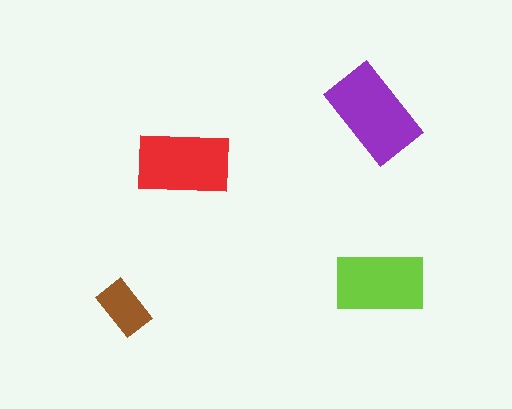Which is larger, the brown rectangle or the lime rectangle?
The lime one.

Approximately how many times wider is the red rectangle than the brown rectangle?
About 1.5 times wider.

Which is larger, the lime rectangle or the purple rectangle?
The purple one.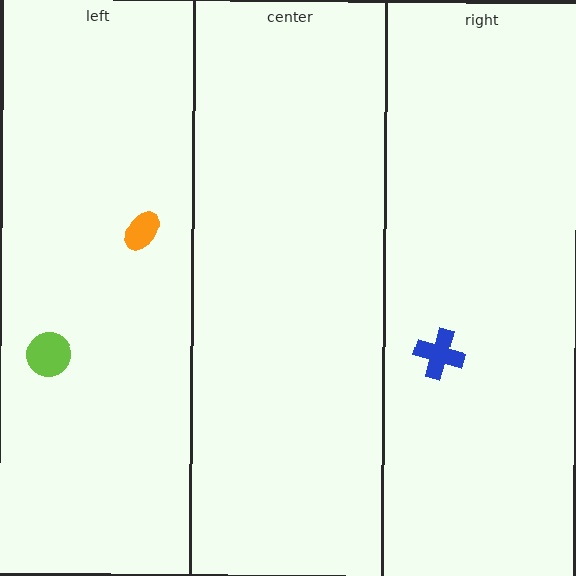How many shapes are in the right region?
1.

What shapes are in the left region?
The lime circle, the orange ellipse.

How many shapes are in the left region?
2.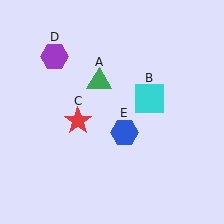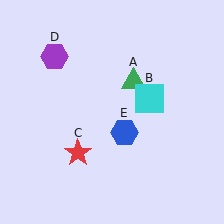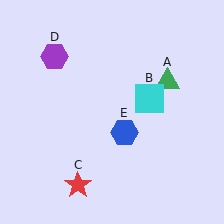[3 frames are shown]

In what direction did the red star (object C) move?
The red star (object C) moved down.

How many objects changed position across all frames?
2 objects changed position: green triangle (object A), red star (object C).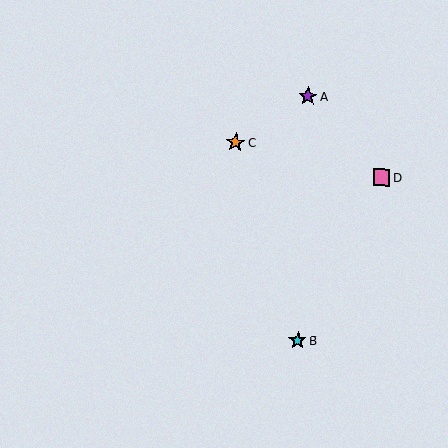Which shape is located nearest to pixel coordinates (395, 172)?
The pink square (labeled D) at (382, 177) is nearest to that location.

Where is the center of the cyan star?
The center of the cyan star is at (298, 340).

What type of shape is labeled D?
Shape D is a pink square.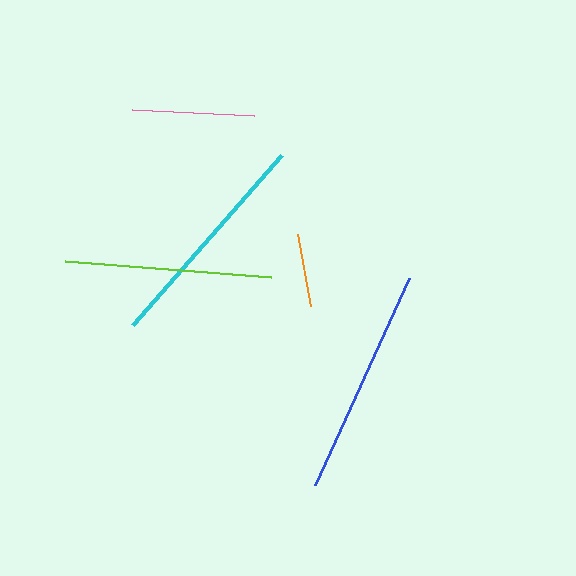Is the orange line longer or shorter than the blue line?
The blue line is longer than the orange line.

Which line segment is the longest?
The blue line is the longest at approximately 227 pixels.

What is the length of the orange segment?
The orange segment is approximately 73 pixels long.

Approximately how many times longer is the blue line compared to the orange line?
The blue line is approximately 3.1 times the length of the orange line.